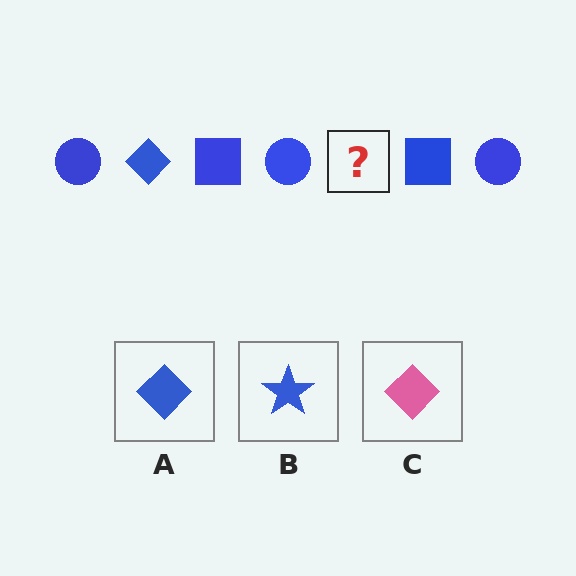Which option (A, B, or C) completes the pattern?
A.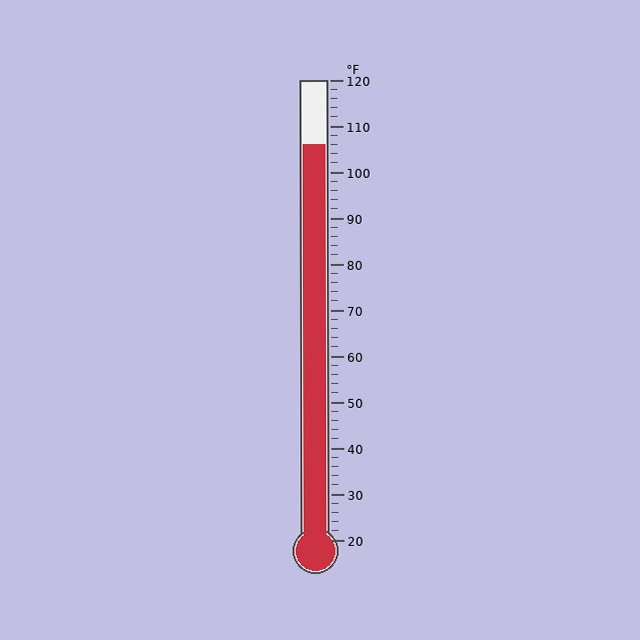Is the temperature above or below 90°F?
The temperature is above 90°F.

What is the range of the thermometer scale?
The thermometer scale ranges from 20°F to 120°F.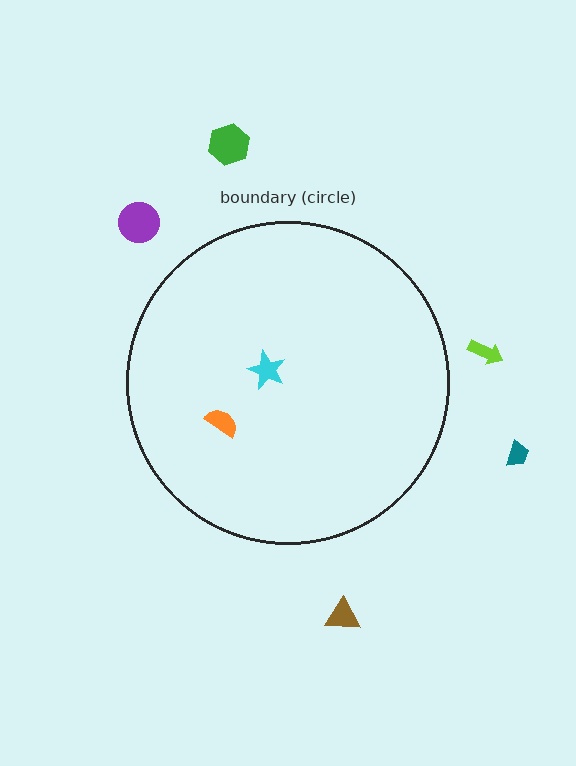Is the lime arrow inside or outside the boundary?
Outside.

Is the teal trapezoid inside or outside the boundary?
Outside.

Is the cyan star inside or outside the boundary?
Inside.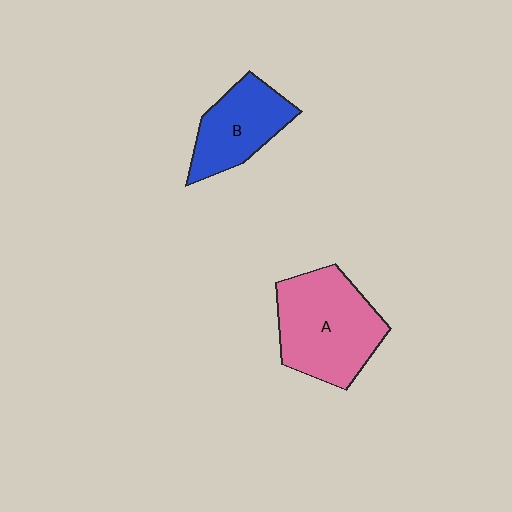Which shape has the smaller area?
Shape B (blue).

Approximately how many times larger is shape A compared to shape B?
Approximately 1.5 times.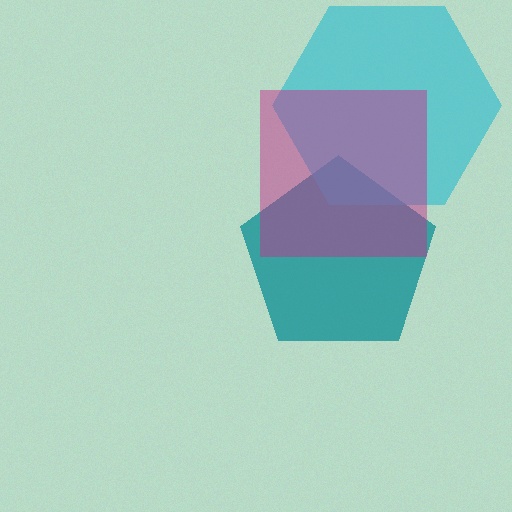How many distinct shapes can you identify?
There are 3 distinct shapes: a teal pentagon, a cyan hexagon, a magenta square.